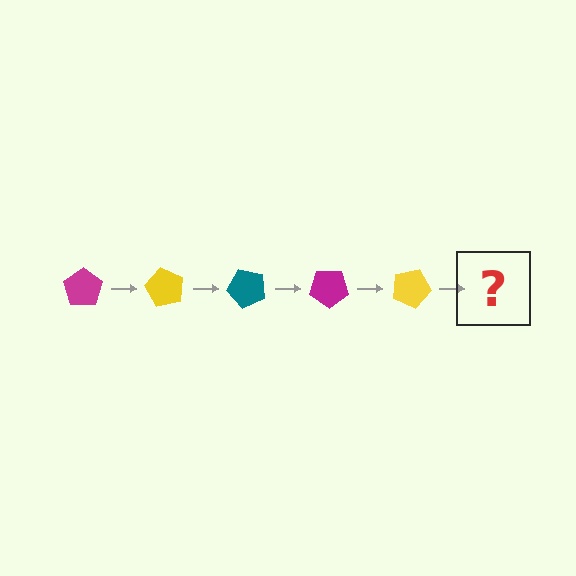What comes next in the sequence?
The next element should be a teal pentagon, rotated 300 degrees from the start.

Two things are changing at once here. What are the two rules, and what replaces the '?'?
The two rules are that it rotates 60 degrees each step and the color cycles through magenta, yellow, and teal. The '?' should be a teal pentagon, rotated 300 degrees from the start.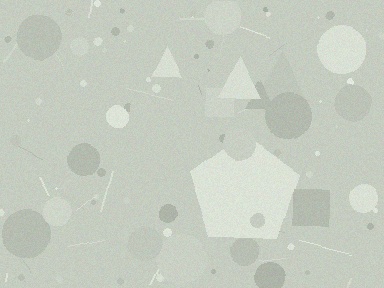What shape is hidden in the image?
A pentagon is hidden in the image.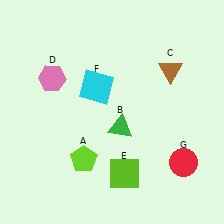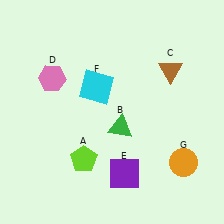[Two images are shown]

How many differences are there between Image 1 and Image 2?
There are 2 differences between the two images.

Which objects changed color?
E changed from lime to purple. G changed from red to orange.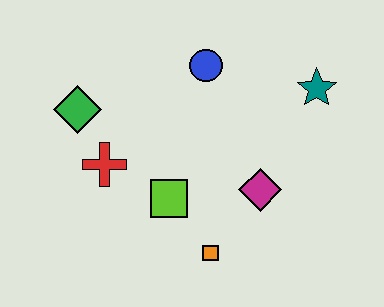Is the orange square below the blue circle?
Yes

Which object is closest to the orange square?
The lime square is closest to the orange square.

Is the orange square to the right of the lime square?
Yes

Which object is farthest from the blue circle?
The orange square is farthest from the blue circle.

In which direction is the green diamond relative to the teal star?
The green diamond is to the left of the teal star.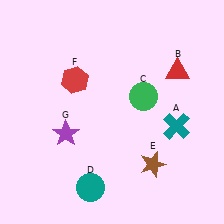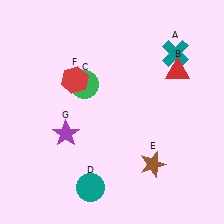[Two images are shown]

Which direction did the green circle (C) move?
The green circle (C) moved left.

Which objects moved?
The objects that moved are: the teal cross (A), the green circle (C).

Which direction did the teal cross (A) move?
The teal cross (A) moved up.